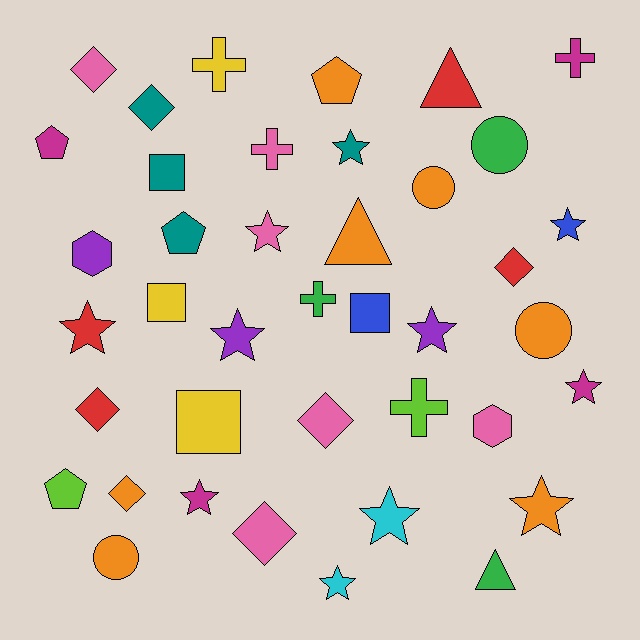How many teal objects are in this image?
There are 4 teal objects.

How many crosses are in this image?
There are 5 crosses.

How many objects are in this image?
There are 40 objects.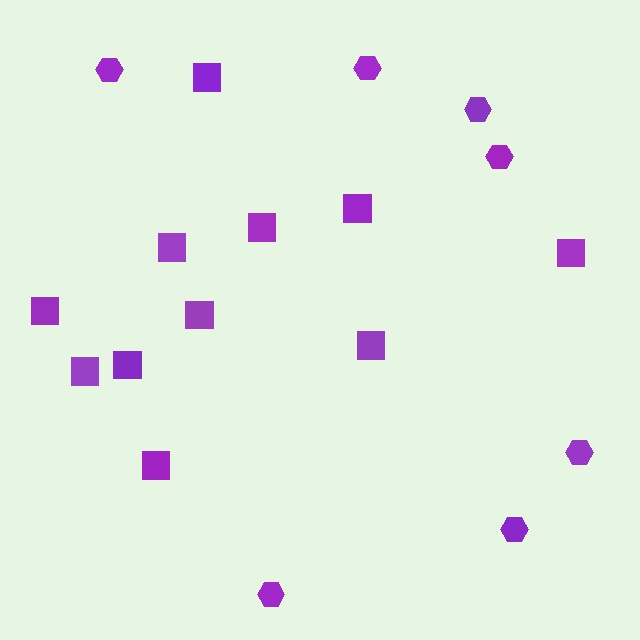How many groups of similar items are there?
There are 2 groups: one group of hexagons (7) and one group of squares (11).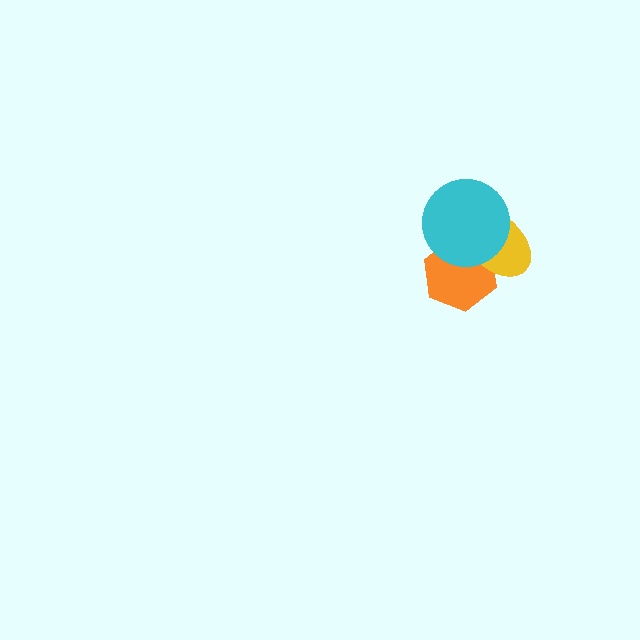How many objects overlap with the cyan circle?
2 objects overlap with the cyan circle.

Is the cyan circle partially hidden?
No, no other shape covers it.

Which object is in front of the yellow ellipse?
The cyan circle is in front of the yellow ellipse.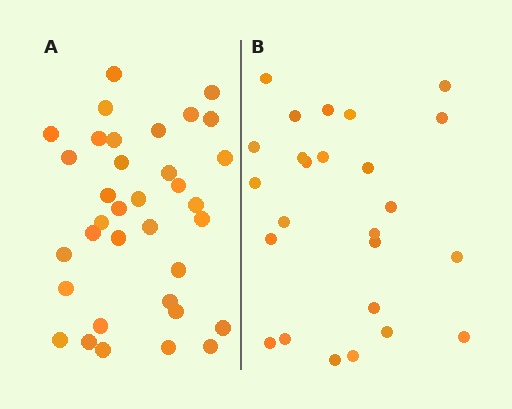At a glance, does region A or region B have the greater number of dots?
Region A (the left region) has more dots.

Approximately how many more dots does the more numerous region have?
Region A has roughly 10 or so more dots than region B.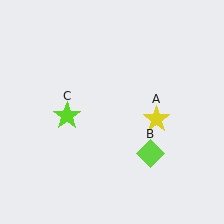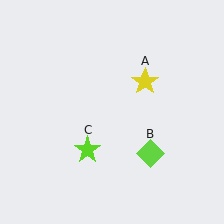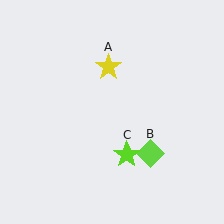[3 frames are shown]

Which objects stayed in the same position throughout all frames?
Lime diamond (object B) remained stationary.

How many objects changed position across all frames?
2 objects changed position: yellow star (object A), lime star (object C).